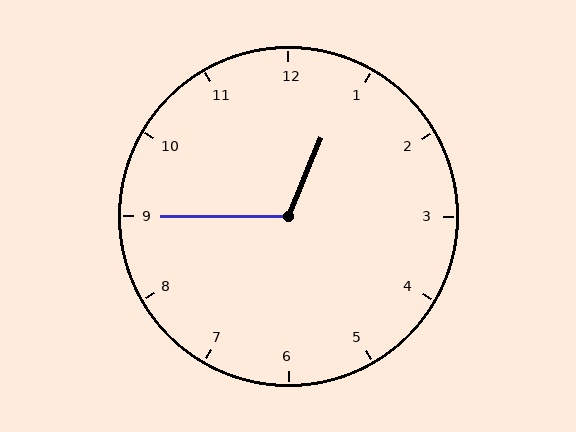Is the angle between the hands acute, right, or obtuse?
It is obtuse.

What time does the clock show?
12:45.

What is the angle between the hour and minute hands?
Approximately 112 degrees.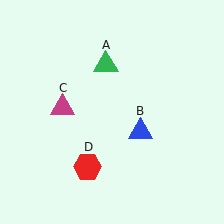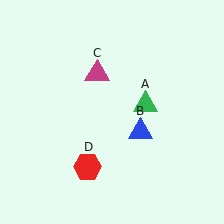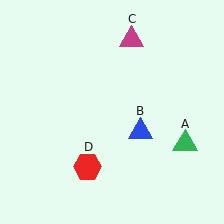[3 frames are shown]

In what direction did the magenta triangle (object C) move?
The magenta triangle (object C) moved up and to the right.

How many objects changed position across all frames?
2 objects changed position: green triangle (object A), magenta triangle (object C).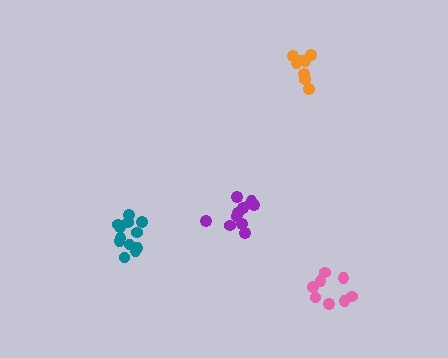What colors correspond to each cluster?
The clusters are colored: teal, orange, pink, purple.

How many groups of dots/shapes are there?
There are 4 groups.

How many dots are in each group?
Group 1: 12 dots, Group 2: 8 dots, Group 3: 8 dots, Group 4: 11 dots (39 total).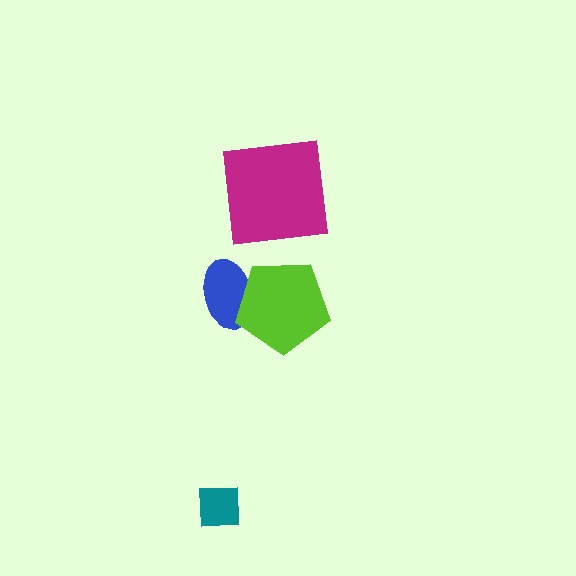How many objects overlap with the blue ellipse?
1 object overlaps with the blue ellipse.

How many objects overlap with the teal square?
0 objects overlap with the teal square.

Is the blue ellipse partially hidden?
Yes, it is partially covered by another shape.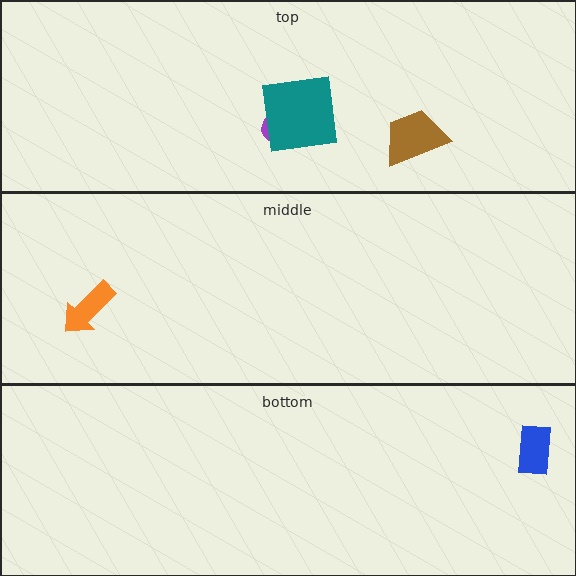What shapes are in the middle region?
The orange arrow.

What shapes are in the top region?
The purple ellipse, the brown trapezoid, the teal square.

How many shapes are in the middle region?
1.